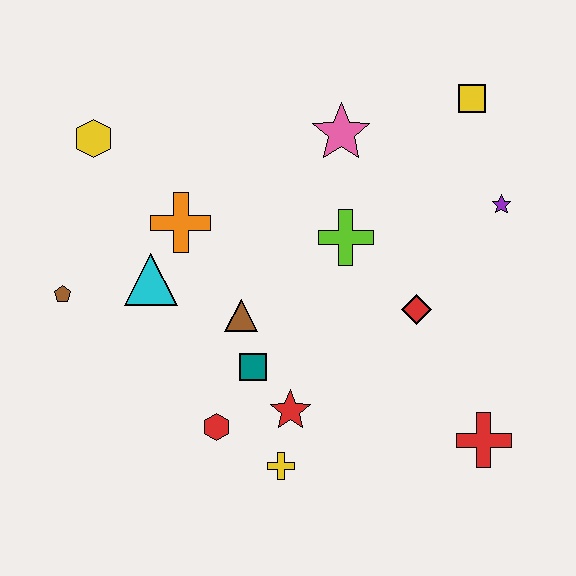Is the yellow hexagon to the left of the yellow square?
Yes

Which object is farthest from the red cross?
The yellow hexagon is farthest from the red cross.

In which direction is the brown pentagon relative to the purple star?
The brown pentagon is to the left of the purple star.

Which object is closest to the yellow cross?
The red star is closest to the yellow cross.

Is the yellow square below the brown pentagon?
No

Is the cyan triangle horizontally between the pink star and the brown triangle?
No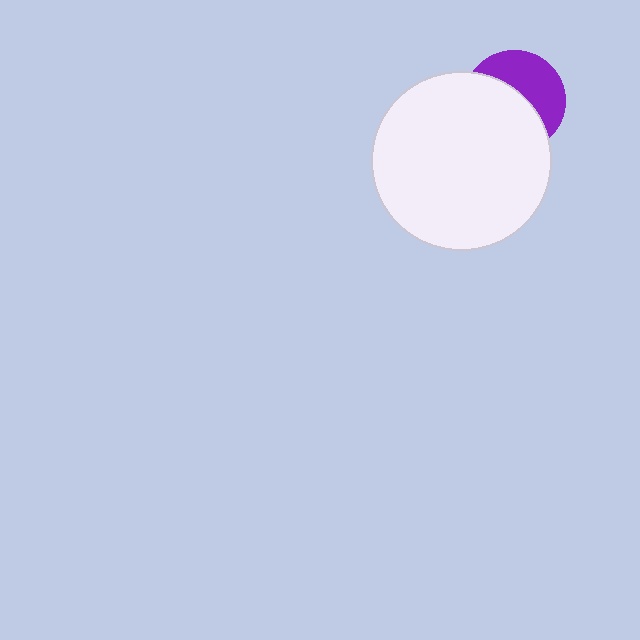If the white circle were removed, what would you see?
You would see the complete purple circle.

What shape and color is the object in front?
The object in front is a white circle.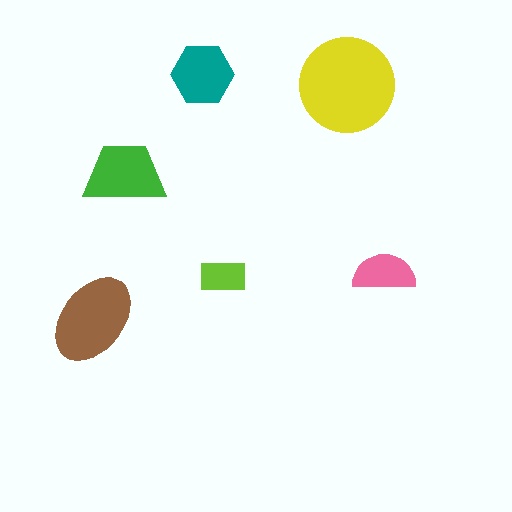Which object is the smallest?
The lime rectangle.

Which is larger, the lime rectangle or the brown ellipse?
The brown ellipse.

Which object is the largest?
The yellow circle.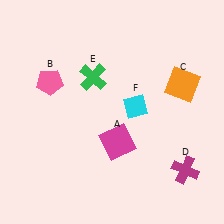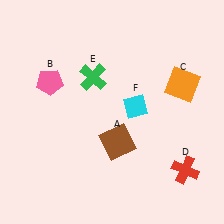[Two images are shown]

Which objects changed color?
A changed from magenta to brown. D changed from magenta to red.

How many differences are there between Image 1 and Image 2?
There are 2 differences between the two images.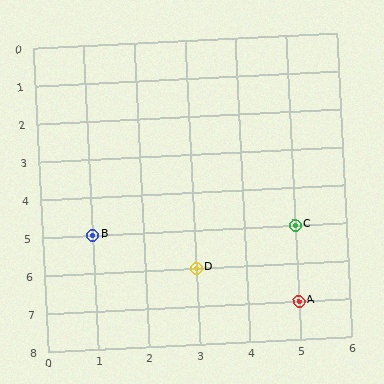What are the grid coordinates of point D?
Point D is at grid coordinates (3, 6).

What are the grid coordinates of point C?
Point C is at grid coordinates (5, 5).